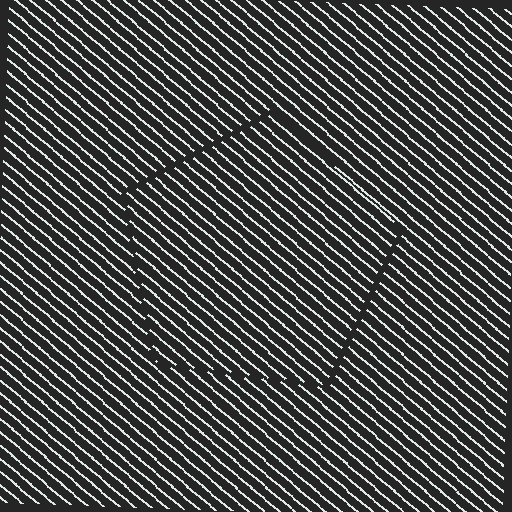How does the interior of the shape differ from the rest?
The interior of the shape contains the same grating, shifted by half a period — the contour is defined by the phase discontinuity where line-ends from the inner and outer gratings abut.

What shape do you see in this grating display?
An illusory pentagon. The interior of the shape contains the same grating, shifted by half a period — the contour is defined by the phase discontinuity where line-ends from the inner and outer gratings abut.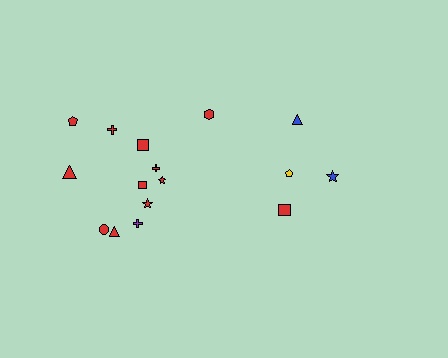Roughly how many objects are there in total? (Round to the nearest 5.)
Roughly 15 objects in total.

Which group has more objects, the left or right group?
The left group.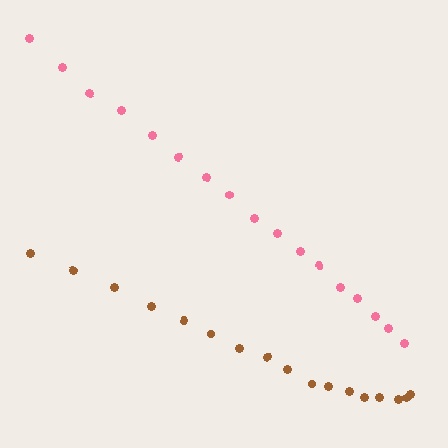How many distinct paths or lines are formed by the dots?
There are 2 distinct paths.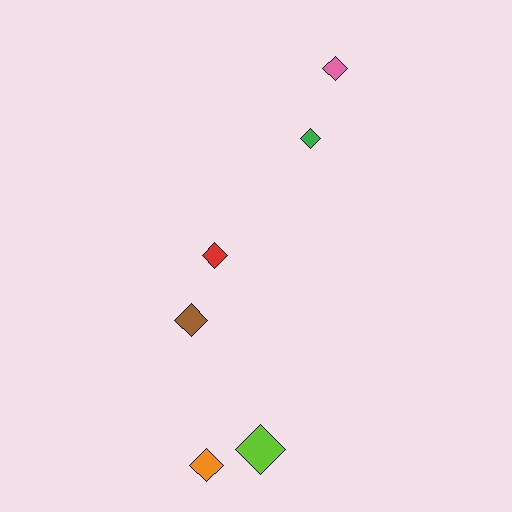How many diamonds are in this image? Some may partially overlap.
There are 6 diamonds.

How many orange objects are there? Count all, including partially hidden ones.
There is 1 orange object.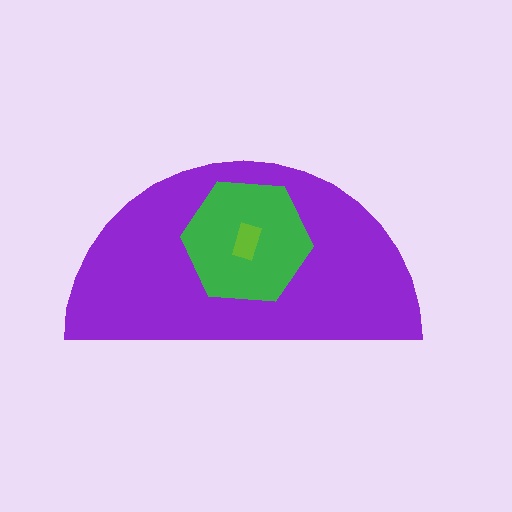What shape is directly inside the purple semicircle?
The green hexagon.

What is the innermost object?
The lime rectangle.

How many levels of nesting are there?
3.